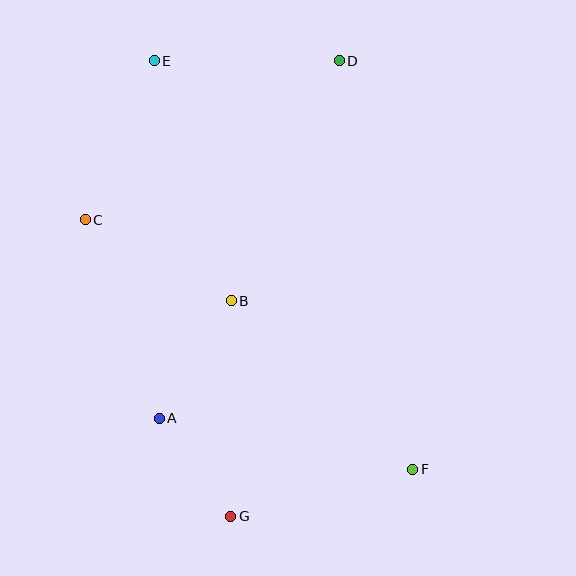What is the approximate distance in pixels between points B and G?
The distance between B and G is approximately 215 pixels.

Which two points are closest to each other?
Points A and G are closest to each other.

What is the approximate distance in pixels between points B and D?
The distance between B and D is approximately 263 pixels.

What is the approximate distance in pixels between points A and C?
The distance between A and C is approximately 212 pixels.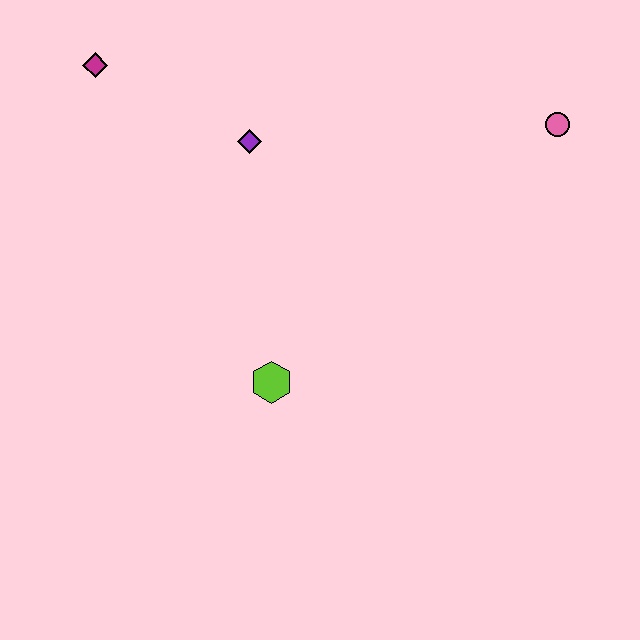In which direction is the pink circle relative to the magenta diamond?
The pink circle is to the right of the magenta diamond.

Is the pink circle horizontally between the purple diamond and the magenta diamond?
No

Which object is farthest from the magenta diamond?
The pink circle is farthest from the magenta diamond.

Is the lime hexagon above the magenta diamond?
No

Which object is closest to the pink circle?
The purple diamond is closest to the pink circle.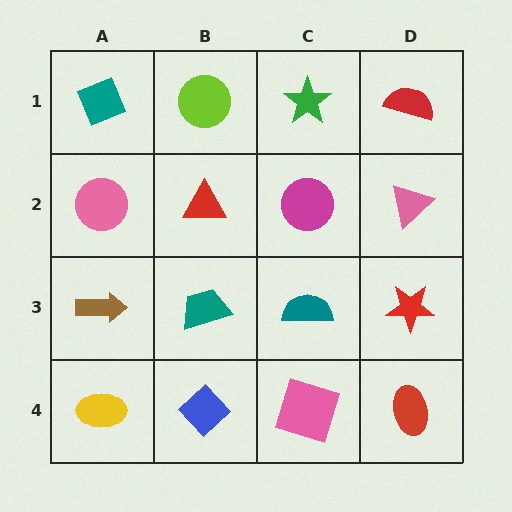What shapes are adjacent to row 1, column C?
A magenta circle (row 2, column C), a lime circle (row 1, column B), a red semicircle (row 1, column D).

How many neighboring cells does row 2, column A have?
3.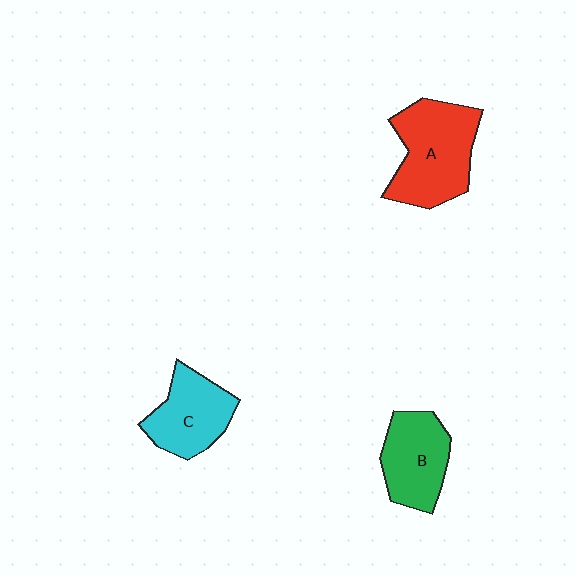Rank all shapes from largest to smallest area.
From largest to smallest: A (red), B (green), C (cyan).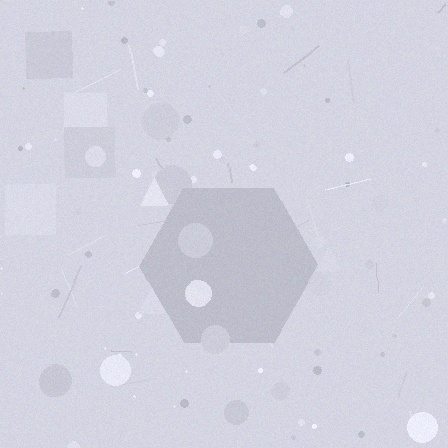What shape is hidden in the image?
A hexagon is hidden in the image.